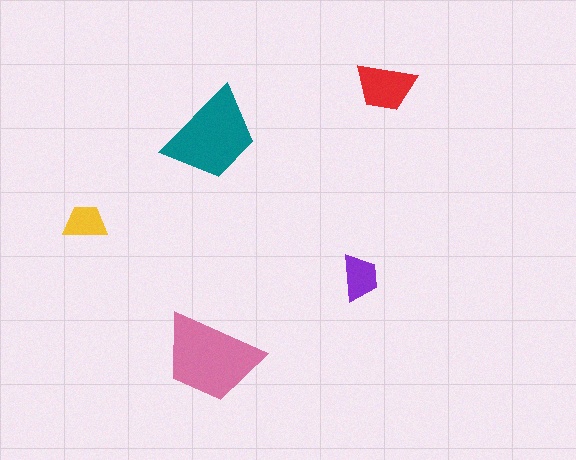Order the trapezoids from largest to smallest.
the pink one, the teal one, the red one, the purple one, the yellow one.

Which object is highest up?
The red trapezoid is topmost.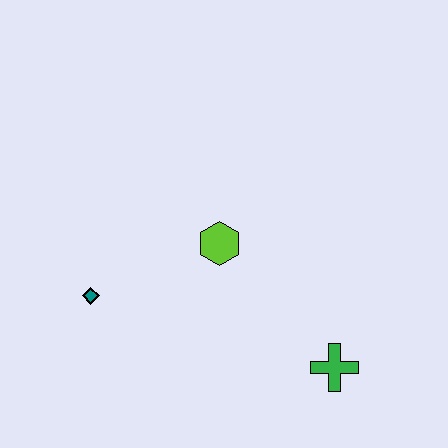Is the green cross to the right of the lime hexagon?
Yes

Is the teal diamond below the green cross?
No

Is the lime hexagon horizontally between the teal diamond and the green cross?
Yes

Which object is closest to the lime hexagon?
The teal diamond is closest to the lime hexagon.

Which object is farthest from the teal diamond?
The green cross is farthest from the teal diamond.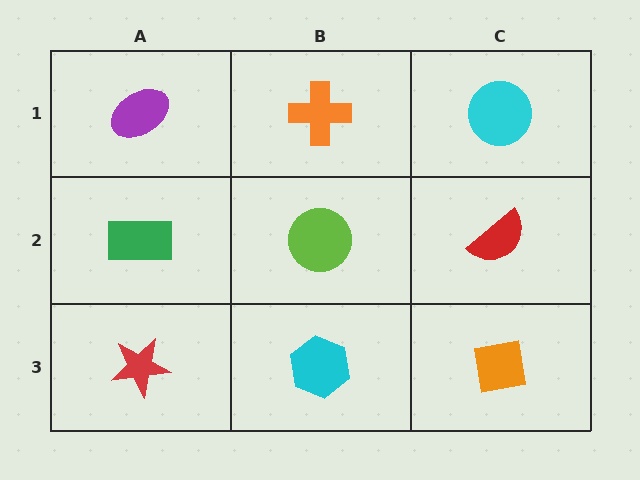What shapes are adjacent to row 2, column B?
An orange cross (row 1, column B), a cyan hexagon (row 3, column B), a green rectangle (row 2, column A), a red semicircle (row 2, column C).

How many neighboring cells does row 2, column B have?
4.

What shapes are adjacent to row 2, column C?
A cyan circle (row 1, column C), an orange square (row 3, column C), a lime circle (row 2, column B).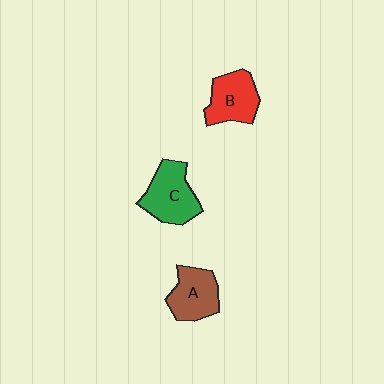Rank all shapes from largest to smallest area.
From largest to smallest: C (green), B (red), A (brown).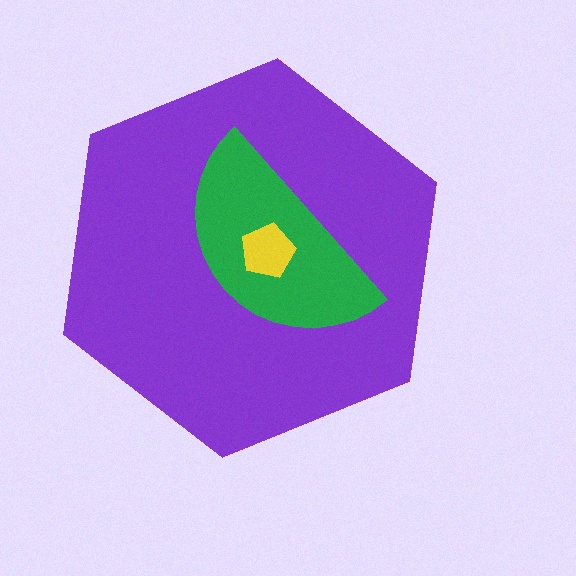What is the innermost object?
The yellow pentagon.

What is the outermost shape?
The purple hexagon.